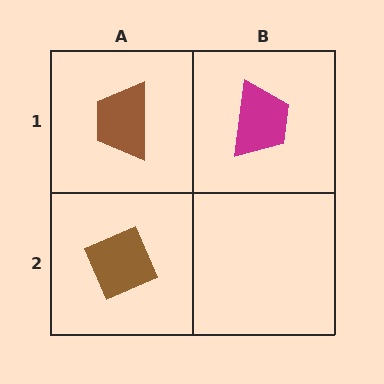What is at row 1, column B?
A magenta trapezoid.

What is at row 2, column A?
A brown diamond.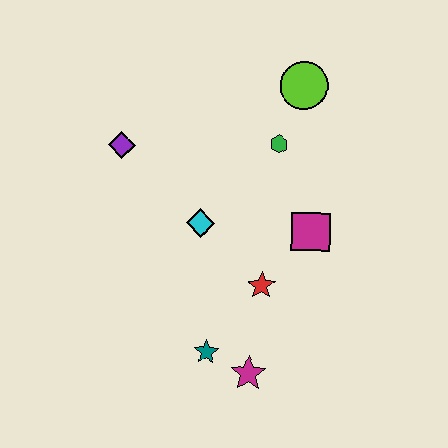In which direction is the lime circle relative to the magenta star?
The lime circle is above the magenta star.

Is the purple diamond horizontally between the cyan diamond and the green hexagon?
No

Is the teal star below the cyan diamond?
Yes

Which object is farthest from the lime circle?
The magenta star is farthest from the lime circle.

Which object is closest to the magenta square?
The red star is closest to the magenta square.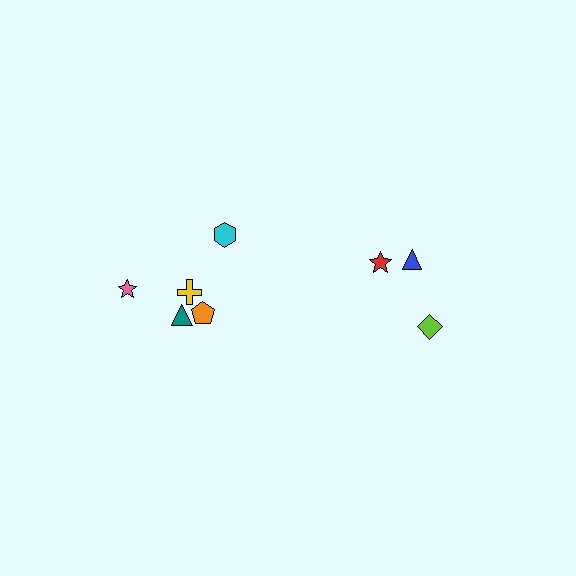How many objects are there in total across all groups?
There are 8 objects.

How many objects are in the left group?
There are 5 objects.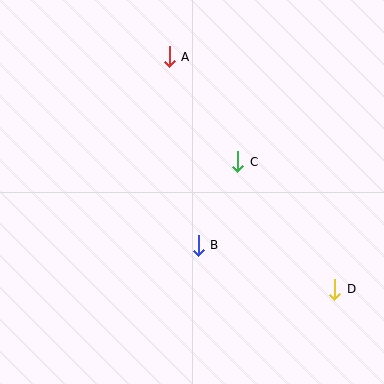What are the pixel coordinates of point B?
Point B is at (198, 245).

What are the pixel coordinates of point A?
Point A is at (169, 57).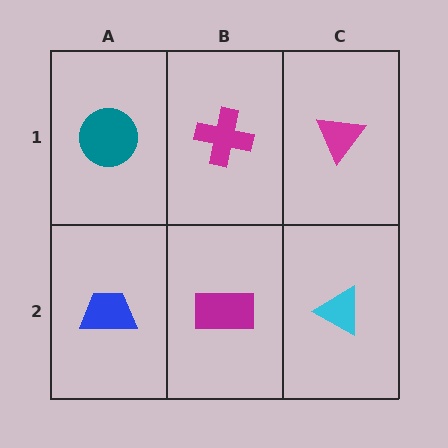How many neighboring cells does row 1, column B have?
3.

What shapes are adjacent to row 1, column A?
A blue trapezoid (row 2, column A), a magenta cross (row 1, column B).